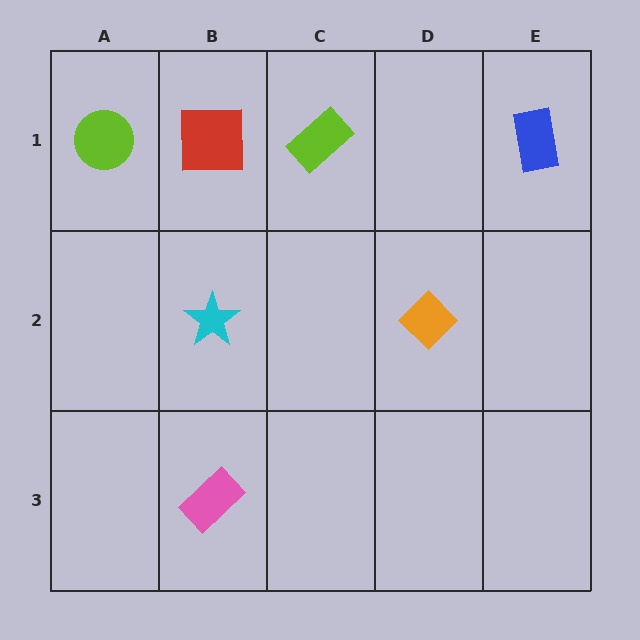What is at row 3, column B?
A pink rectangle.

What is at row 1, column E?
A blue rectangle.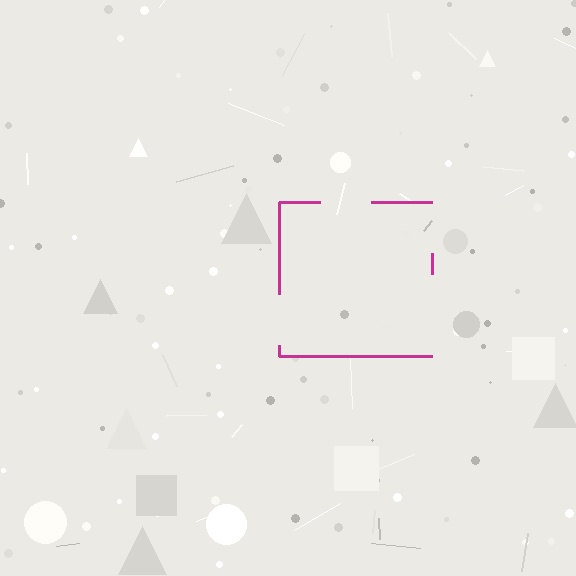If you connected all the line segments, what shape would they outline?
They would outline a square.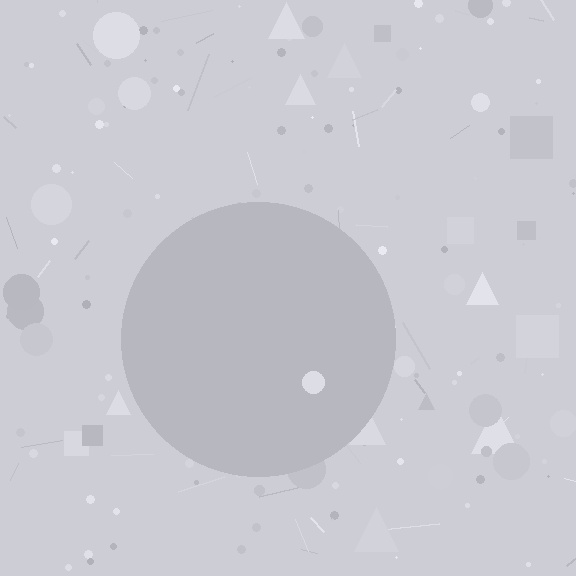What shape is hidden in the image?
A circle is hidden in the image.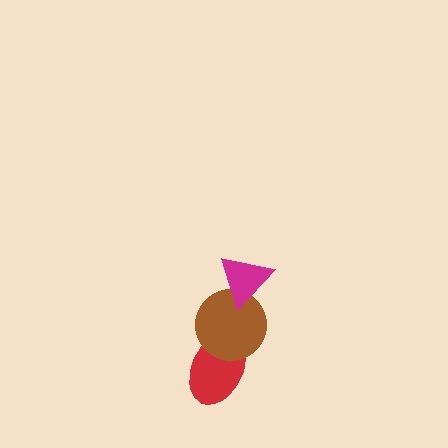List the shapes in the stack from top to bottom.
From top to bottom: the magenta triangle, the brown circle, the red ellipse.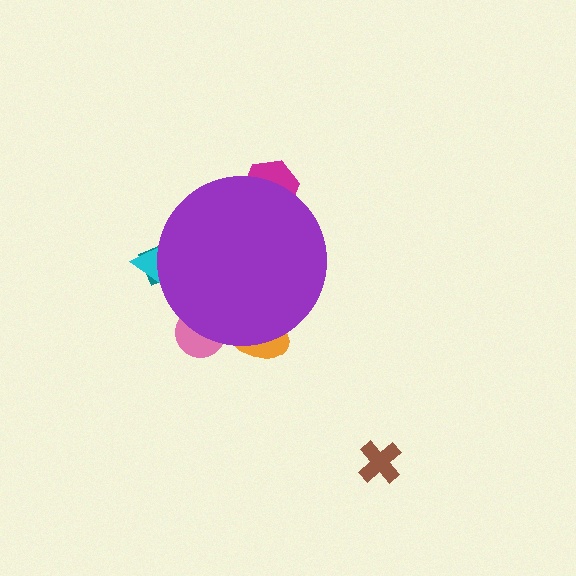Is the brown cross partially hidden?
No, the brown cross is fully visible.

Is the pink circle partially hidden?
Yes, the pink circle is partially hidden behind the purple circle.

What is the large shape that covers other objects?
A purple circle.